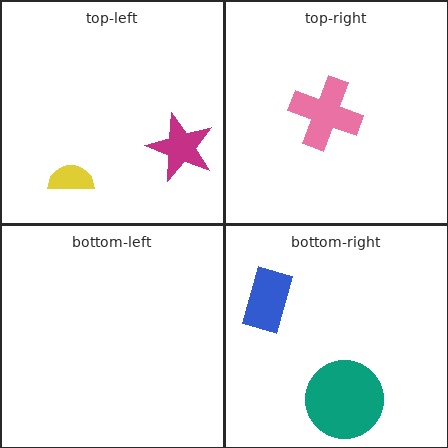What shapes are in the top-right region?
The pink cross.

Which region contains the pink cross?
The top-right region.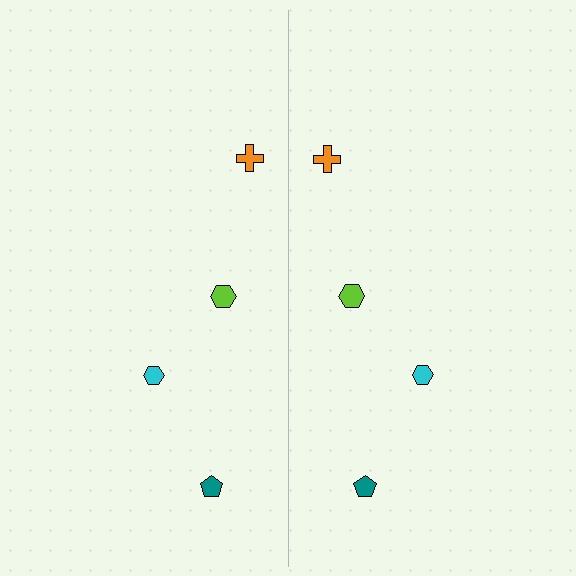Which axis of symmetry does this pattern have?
The pattern has a vertical axis of symmetry running through the center of the image.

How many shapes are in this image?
There are 8 shapes in this image.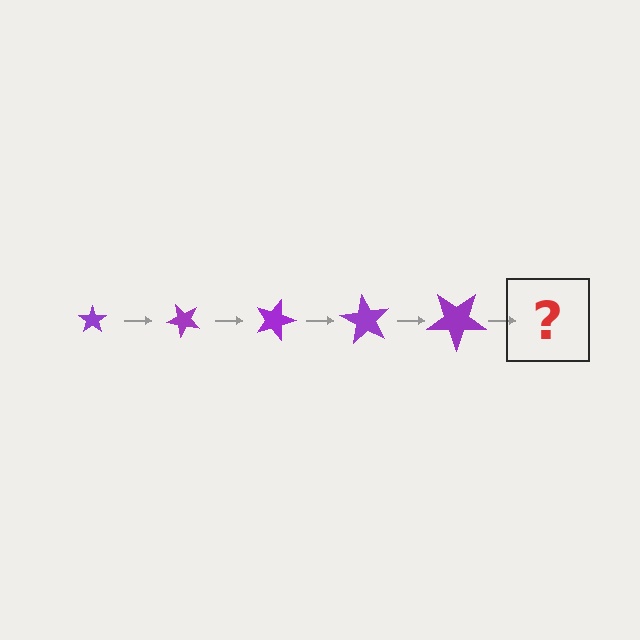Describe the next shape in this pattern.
It should be a star, larger than the previous one and rotated 225 degrees from the start.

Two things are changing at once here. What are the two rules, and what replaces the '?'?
The two rules are that the star grows larger each step and it rotates 45 degrees each step. The '?' should be a star, larger than the previous one and rotated 225 degrees from the start.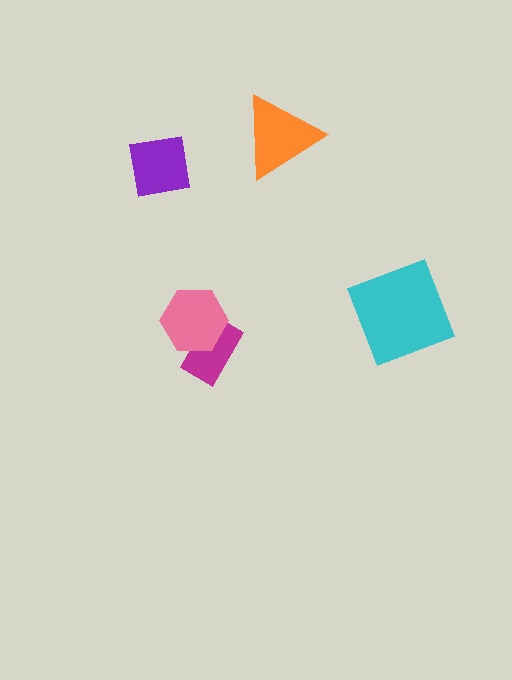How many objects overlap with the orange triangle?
0 objects overlap with the orange triangle.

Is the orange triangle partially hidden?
No, no other shape covers it.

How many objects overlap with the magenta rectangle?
1 object overlaps with the magenta rectangle.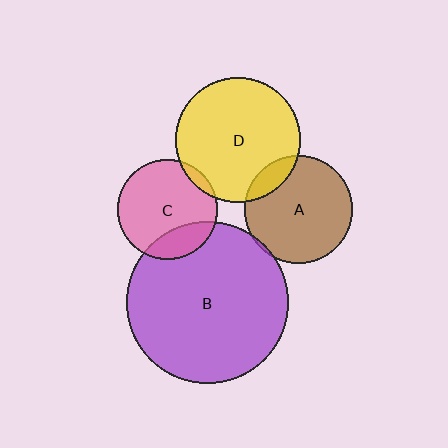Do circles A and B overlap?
Yes.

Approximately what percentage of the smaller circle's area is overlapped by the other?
Approximately 5%.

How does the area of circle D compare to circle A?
Approximately 1.4 times.